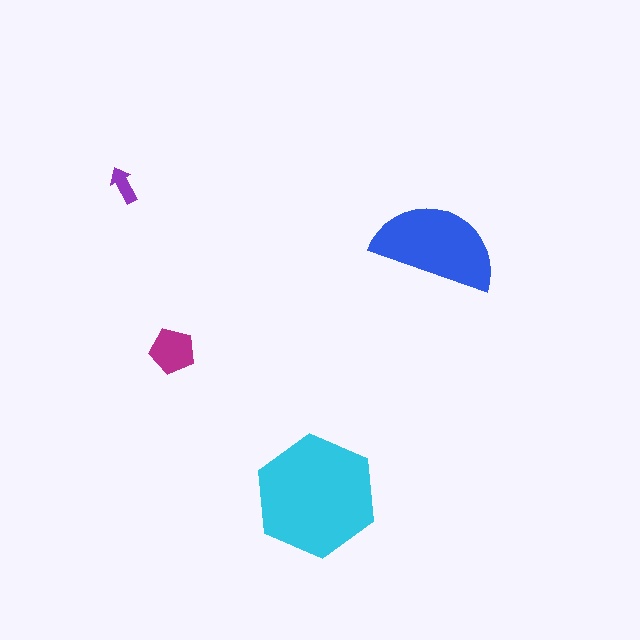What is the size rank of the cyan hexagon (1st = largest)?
1st.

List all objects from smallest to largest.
The purple arrow, the magenta pentagon, the blue semicircle, the cyan hexagon.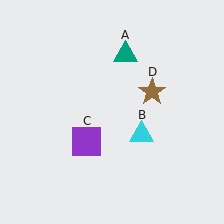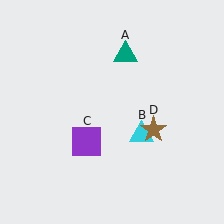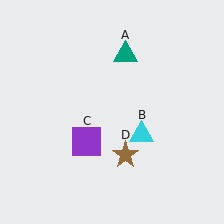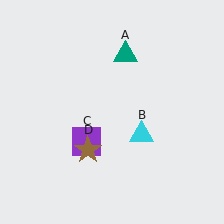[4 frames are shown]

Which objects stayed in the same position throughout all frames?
Teal triangle (object A) and cyan triangle (object B) and purple square (object C) remained stationary.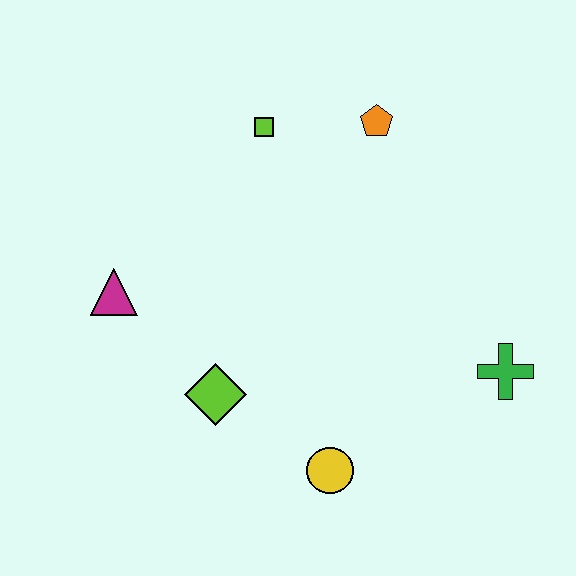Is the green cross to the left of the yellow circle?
No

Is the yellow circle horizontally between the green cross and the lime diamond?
Yes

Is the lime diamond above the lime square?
No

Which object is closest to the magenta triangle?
The lime diamond is closest to the magenta triangle.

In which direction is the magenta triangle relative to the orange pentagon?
The magenta triangle is to the left of the orange pentagon.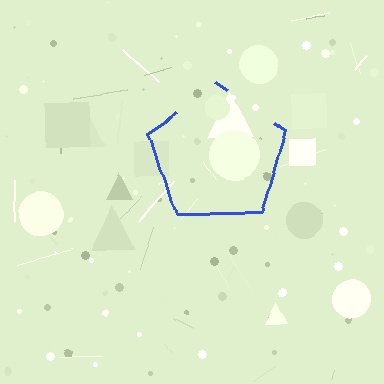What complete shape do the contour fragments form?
The contour fragments form a pentagon.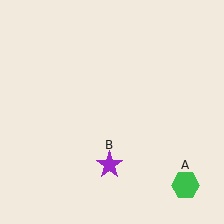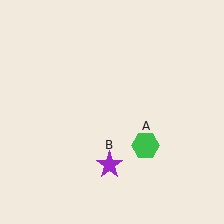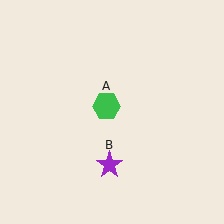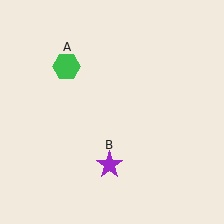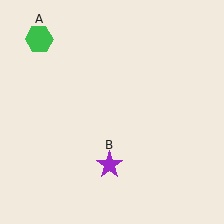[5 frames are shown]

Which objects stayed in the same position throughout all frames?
Purple star (object B) remained stationary.